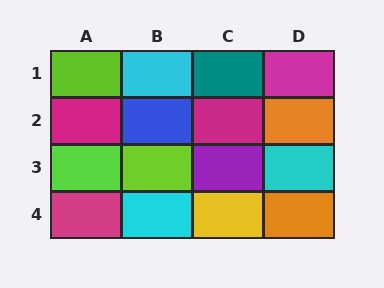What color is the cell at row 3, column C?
Purple.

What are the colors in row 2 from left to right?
Magenta, blue, magenta, orange.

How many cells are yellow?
1 cell is yellow.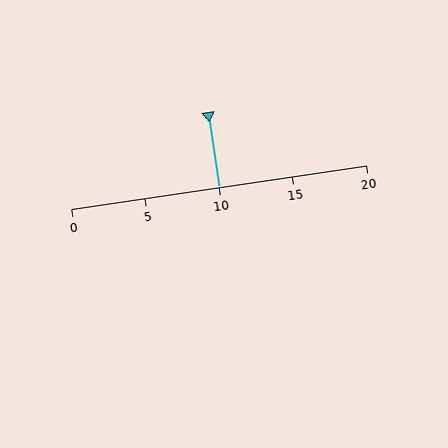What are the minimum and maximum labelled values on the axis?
The axis runs from 0 to 20.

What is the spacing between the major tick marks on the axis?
The major ticks are spaced 5 apart.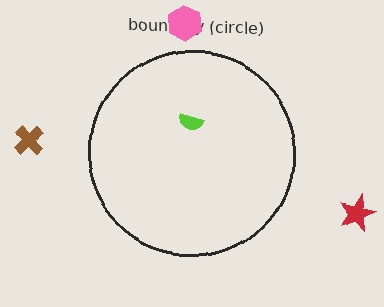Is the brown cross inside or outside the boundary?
Outside.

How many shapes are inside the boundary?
1 inside, 3 outside.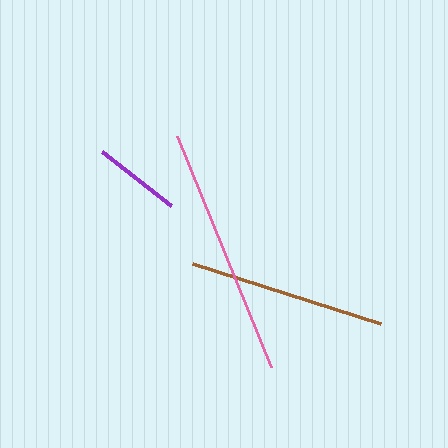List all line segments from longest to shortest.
From longest to shortest: pink, brown, purple.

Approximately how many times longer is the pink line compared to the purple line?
The pink line is approximately 2.8 times the length of the purple line.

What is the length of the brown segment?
The brown segment is approximately 197 pixels long.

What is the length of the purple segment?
The purple segment is approximately 88 pixels long.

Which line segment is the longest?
The pink line is the longest at approximately 250 pixels.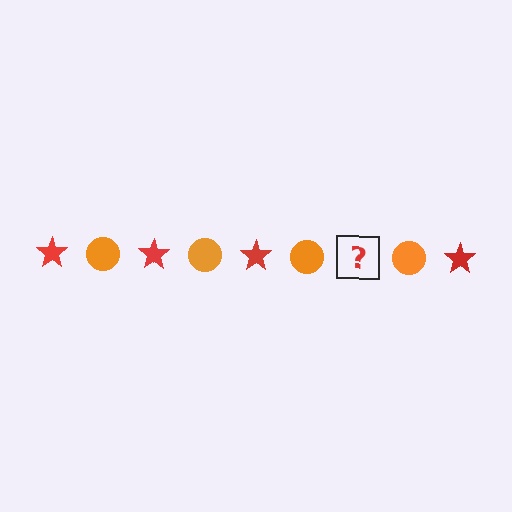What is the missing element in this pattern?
The missing element is a red star.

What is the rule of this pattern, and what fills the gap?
The rule is that the pattern alternates between red star and orange circle. The gap should be filled with a red star.